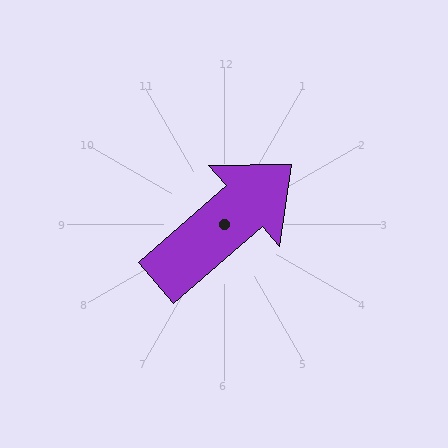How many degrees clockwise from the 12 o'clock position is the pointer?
Approximately 49 degrees.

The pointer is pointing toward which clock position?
Roughly 2 o'clock.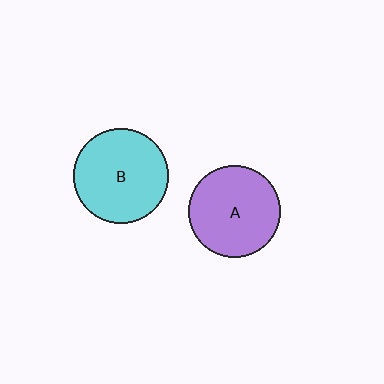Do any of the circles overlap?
No, none of the circles overlap.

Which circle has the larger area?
Circle B (cyan).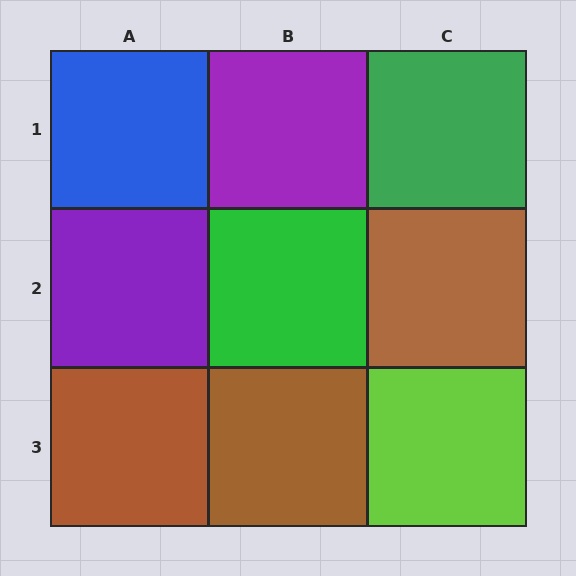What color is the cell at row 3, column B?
Brown.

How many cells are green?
2 cells are green.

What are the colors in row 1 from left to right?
Blue, purple, green.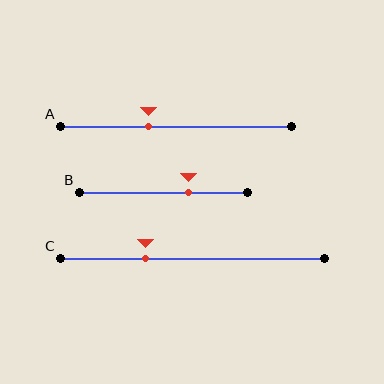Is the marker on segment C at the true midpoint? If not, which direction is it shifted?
No, the marker on segment C is shifted to the left by about 18% of the segment length.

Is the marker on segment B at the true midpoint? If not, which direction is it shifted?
No, the marker on segment B is shifted to the right by about 15% of the segment length.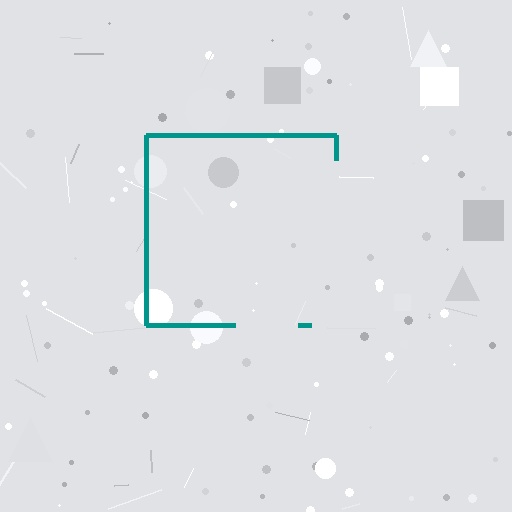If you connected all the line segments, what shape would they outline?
They would outline a square.